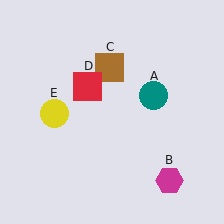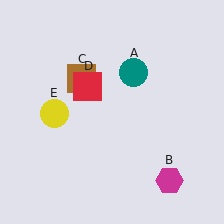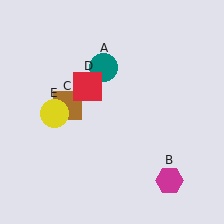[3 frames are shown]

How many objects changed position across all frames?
2 objects changed position: teal circle (object A), brown square (object C).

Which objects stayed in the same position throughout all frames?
Magenta hexagon (object B) and red square (object D) and yellow circle (object E) remained stationary.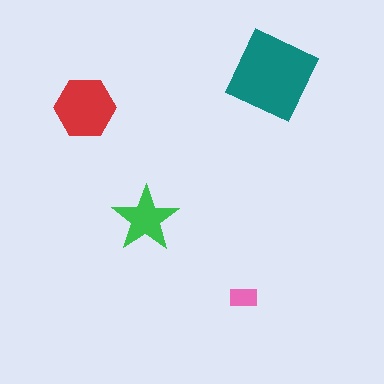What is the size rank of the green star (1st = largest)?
3rd.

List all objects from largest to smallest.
The teal diamond, the red hexagon, the green star, the pink rectangle.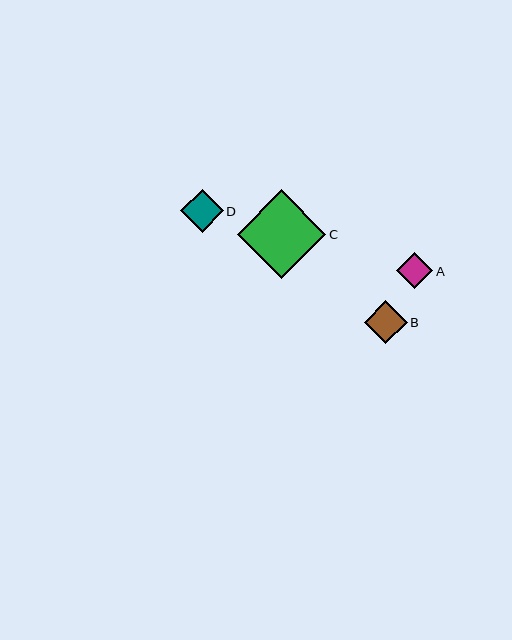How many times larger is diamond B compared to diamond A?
Diamond B is approximately 1.2 times the size of diamond A.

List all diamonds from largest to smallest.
From largest to smallest: C, B, D, A.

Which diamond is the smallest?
Diamond A is the smallest with a size of approximately 36 pixels.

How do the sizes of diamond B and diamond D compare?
Diamond B and diamond D are approximately the same size.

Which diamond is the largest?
Diamond C is the largest with a size of approximately 88 pixels.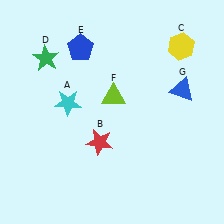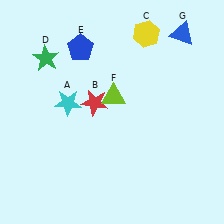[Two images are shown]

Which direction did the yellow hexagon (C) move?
The yellow hexagon (C) moved left.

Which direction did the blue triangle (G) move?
The blue triangle (G) moved up.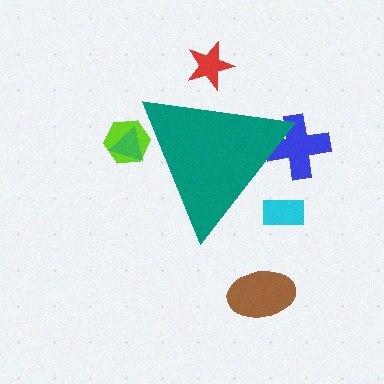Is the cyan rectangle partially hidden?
Yes, the cyan rectangle is partially hidden behind the teal triangle.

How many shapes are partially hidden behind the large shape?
5 shapes are partially hidden.